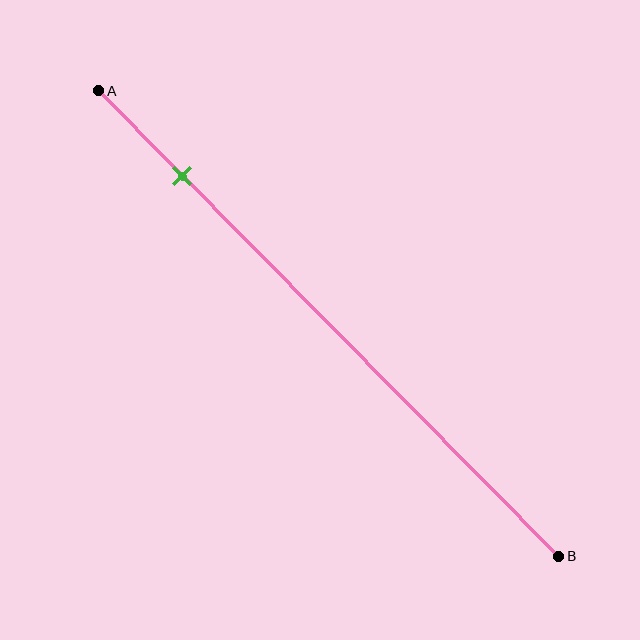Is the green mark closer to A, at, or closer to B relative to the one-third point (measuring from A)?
The green mark is closer to point A than the one-third point of segment AB.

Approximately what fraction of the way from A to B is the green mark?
The green mark is approximately 20% of the way from A to B.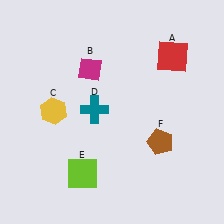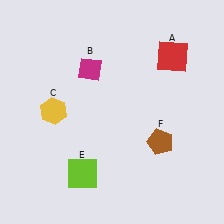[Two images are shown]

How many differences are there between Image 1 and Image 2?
There is 1 difference between the two images.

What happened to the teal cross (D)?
The teal cross (D) was removed in Image 2. It was in the top-left area of Image 1.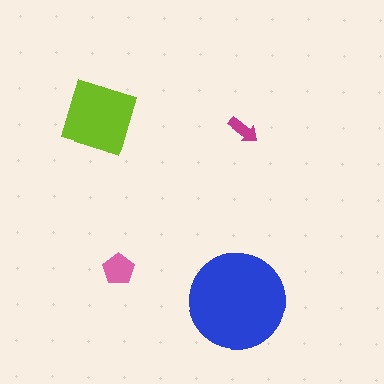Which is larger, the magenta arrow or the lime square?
The lime square.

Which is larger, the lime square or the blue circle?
The blue circle.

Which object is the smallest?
The magenta arrow.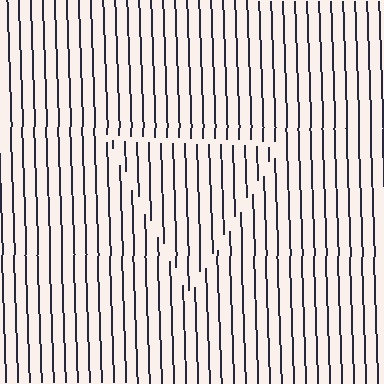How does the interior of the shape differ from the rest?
The interior of the shape contains the same grating, shifted by half a period — the contour is defined by the phase discontinuity where line-ends from the inner and outer gratings abut.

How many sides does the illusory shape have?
3 sides — the line-ends trace a triangle.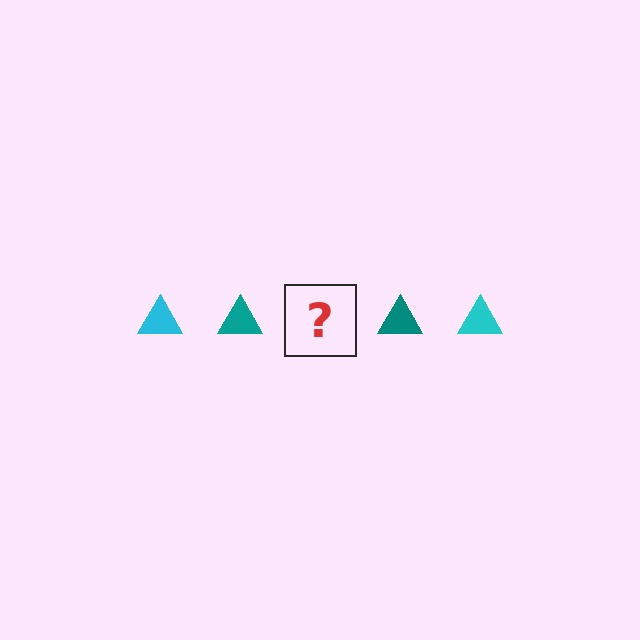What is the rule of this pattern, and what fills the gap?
The rule is that the pattern cycles through cyan, teal triangles. The gap should be filled with a cyan triangle.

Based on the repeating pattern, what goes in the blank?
The blank should be a cyan triangle.